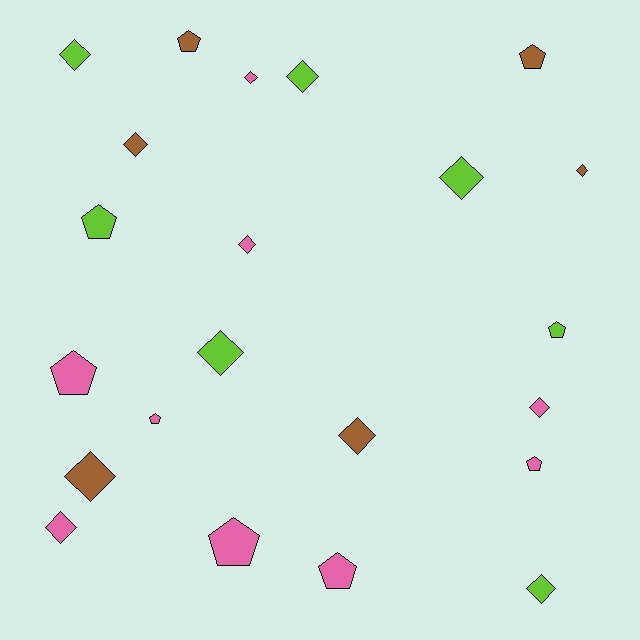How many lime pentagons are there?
There are 2 lime pentagons.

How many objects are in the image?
There are 22 objects.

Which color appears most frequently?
Pink, with 9 objects.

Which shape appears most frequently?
Diamond, with 13 objects.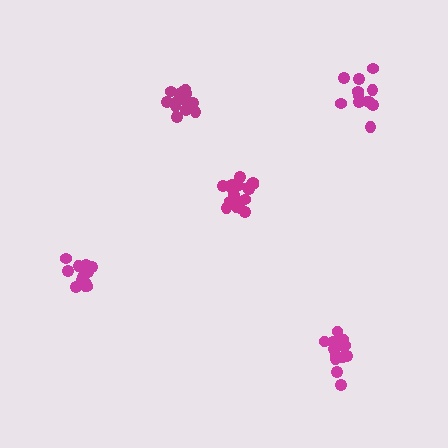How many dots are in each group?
Group 1: 13 dots, Group 2: 14 dots, Group 3: 18 dots, Group 4: 12 dots, Group 5: 18 dots (75 total).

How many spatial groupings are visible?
There are 5 spatial groupings.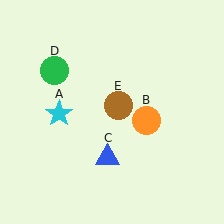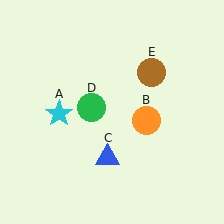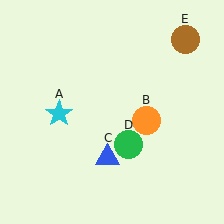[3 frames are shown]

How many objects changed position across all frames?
2 objects changed position: green circle (object D), brown circle (object E).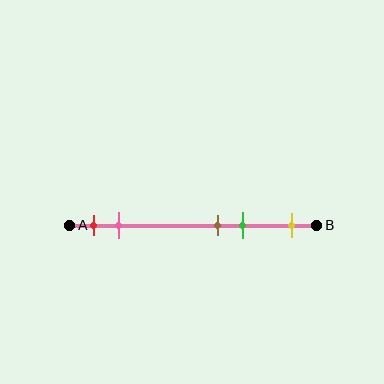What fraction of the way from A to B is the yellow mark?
The yellow mark is approximately 90% (0.9) of the way from A to B.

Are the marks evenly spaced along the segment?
No, the marks are not evenly spaced.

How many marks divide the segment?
There are 5 marks dividing the segment.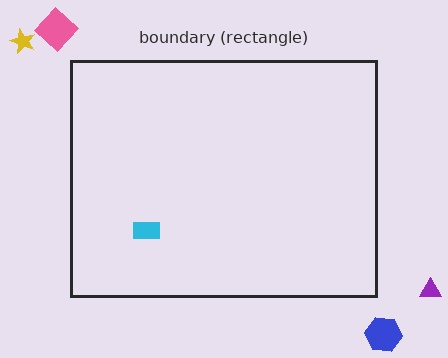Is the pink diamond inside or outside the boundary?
Outside.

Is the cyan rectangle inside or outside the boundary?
Inside.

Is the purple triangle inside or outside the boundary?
Outside.